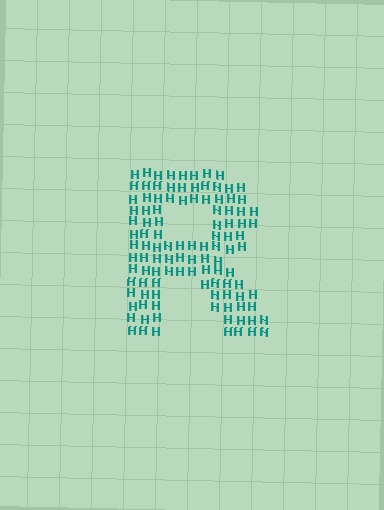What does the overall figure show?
The overall figure shows the letter R.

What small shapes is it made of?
It is made of small letter H's.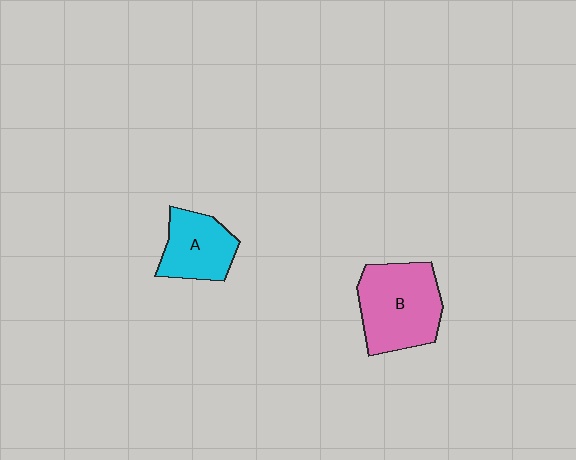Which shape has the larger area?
Shape B (pink).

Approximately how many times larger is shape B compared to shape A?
Approximately 1.5 times.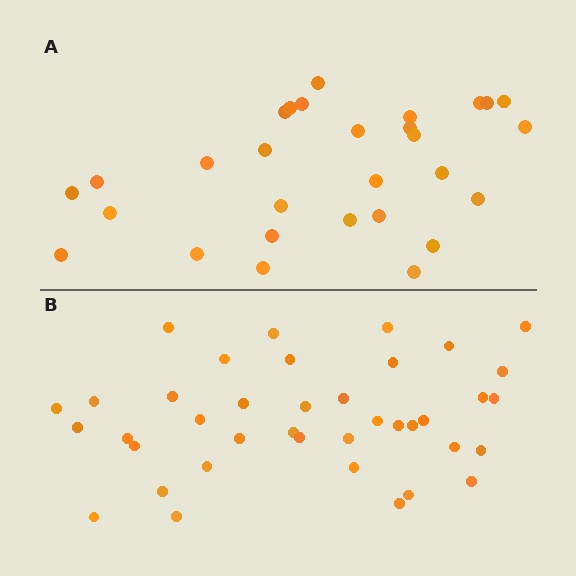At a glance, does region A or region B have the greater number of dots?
Region B (the bottom region) has more dots.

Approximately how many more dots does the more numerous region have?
Region B has roughly 10 or so more dots than region A.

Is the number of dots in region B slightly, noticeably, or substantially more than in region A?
Region B has noticeably more, but not dramatically so. The ratio is roughly 1.3 to 1.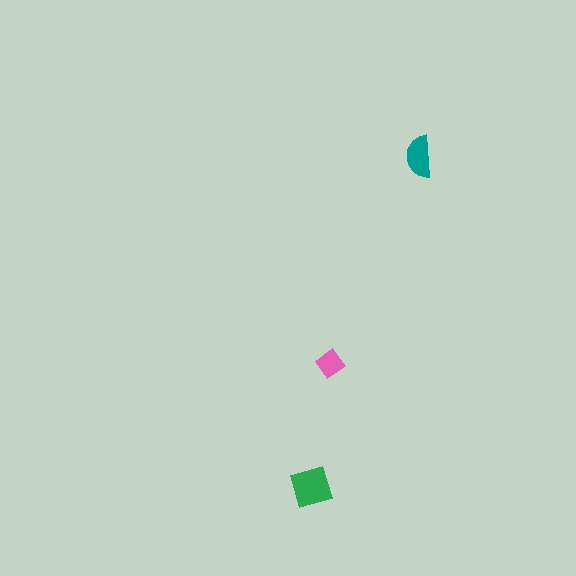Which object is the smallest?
The pink diamond.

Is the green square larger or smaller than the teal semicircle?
Larger.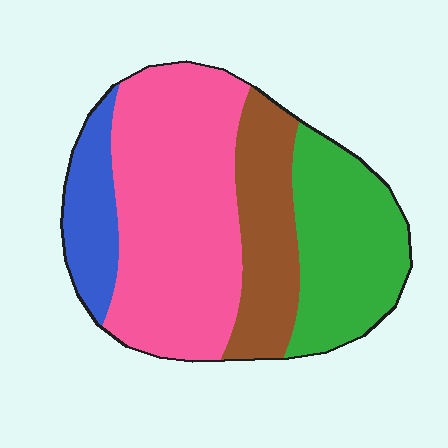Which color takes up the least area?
Blue, at roughly 10%.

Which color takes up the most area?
Pink, at roughly 45%.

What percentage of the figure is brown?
Brown takes up about one fifth (1/5) of the figure.